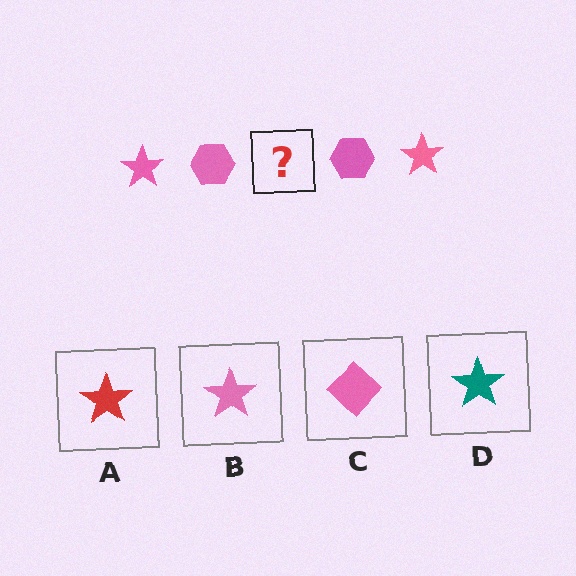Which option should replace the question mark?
Option B.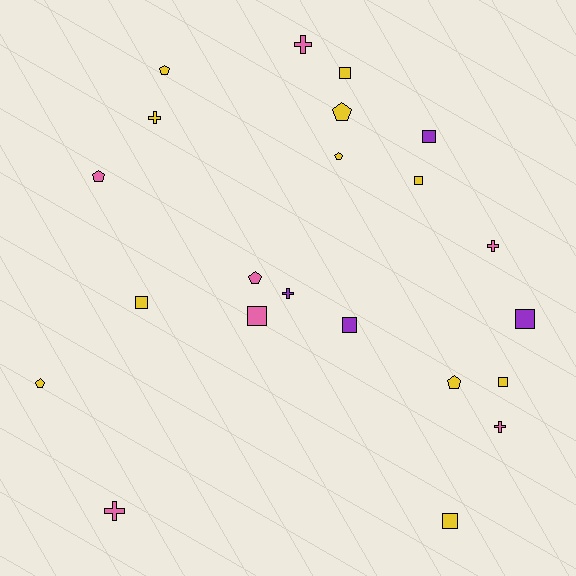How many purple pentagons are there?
There are no purple pentagons.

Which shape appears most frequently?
Square, with 9 objects.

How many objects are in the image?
There are 22 objects.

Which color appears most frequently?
Yellow, with 11 objects.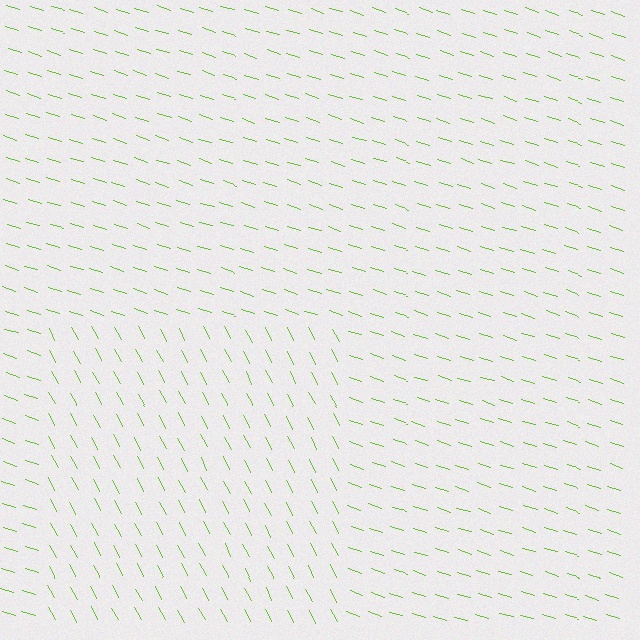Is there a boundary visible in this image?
Yes, there is a texture boundary formed by a change in line orientation.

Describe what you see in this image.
The image is filled with small lime line segments. A rectangle region in the image has lines oriented differently from the surrounding lines, creating a visible texture boundary.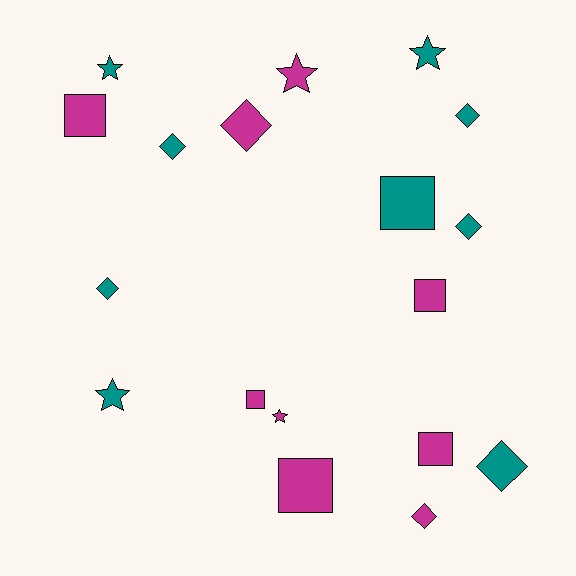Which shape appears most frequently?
Diamond, with 7 objects.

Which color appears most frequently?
Teal, with 9 objects.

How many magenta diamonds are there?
There are 2 magenta diamonds.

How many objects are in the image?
There are 18 objects.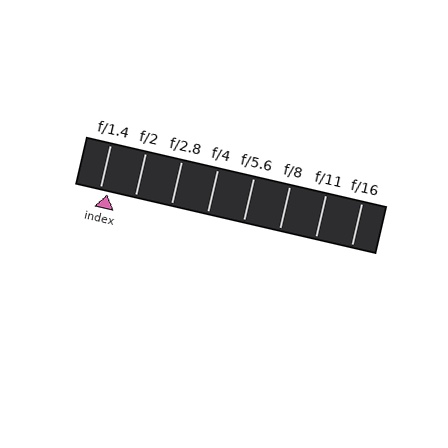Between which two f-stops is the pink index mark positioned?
The index mark is between f/1.4 and f/2.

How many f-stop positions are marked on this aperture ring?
There are 8 f-stop positions marked.